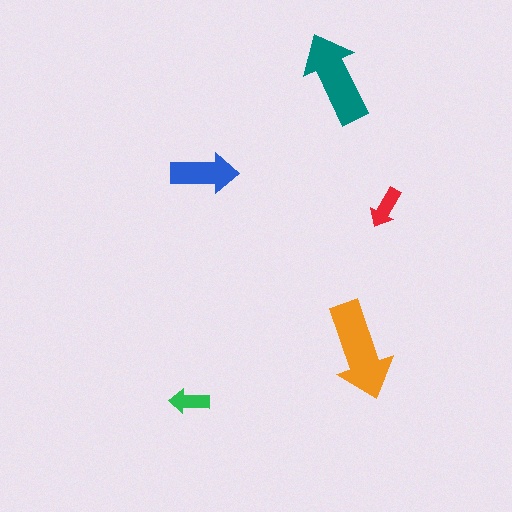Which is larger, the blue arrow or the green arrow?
The blue one.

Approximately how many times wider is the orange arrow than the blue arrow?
About 1.5 times wider.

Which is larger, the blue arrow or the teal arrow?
The teal one.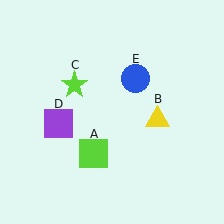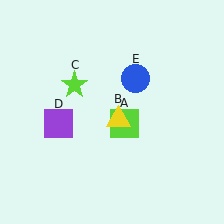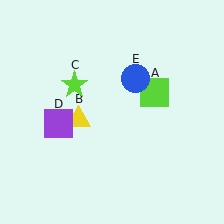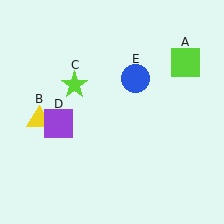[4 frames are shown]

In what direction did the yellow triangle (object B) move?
The yellow triangle (object B) moved left.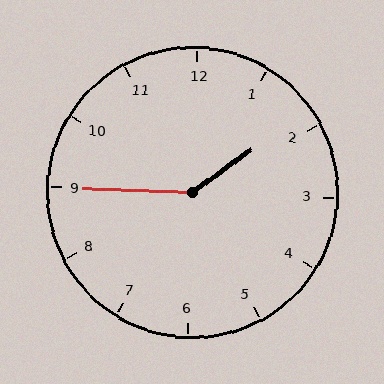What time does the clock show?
1:45.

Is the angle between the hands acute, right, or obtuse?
It is obtuse.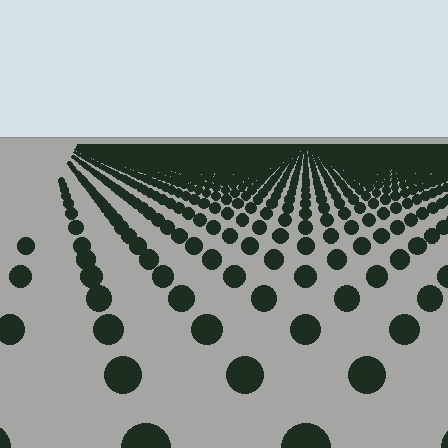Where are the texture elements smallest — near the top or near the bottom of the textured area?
Near the top.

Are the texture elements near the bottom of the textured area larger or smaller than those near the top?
Larger. Near the bottom, elements are closer to the viewer and appear at a bigger on-screen size.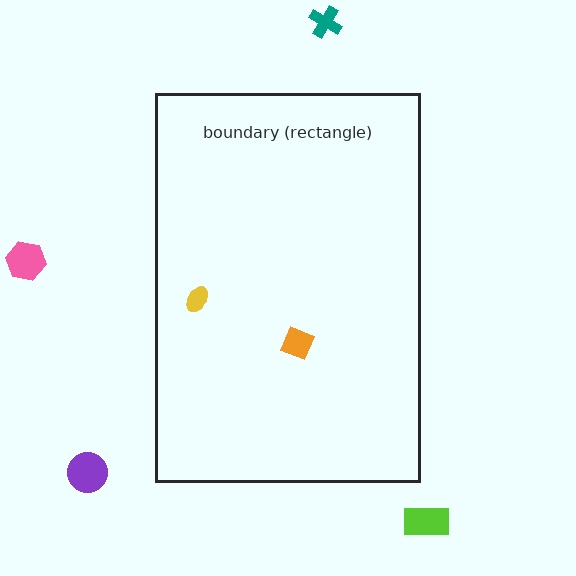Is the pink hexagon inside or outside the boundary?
Outside.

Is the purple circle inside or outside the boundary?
Outside.